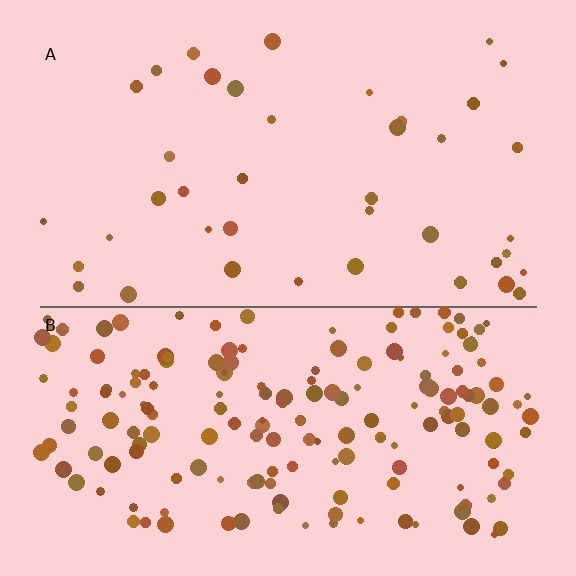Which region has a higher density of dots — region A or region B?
B (the bottom).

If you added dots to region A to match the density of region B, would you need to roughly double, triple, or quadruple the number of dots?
Approximately quadruple.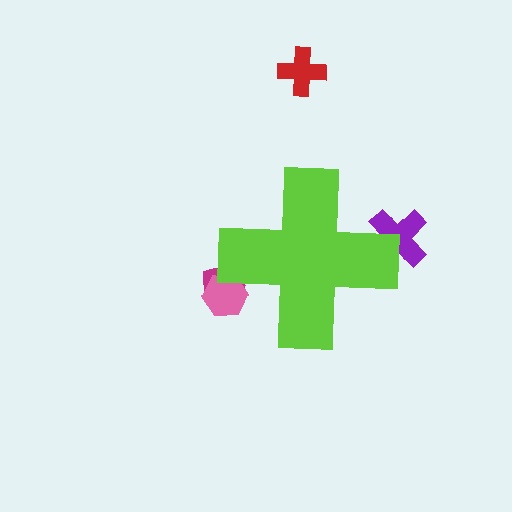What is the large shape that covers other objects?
A lime cross.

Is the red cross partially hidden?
No, the red cross is fully visible.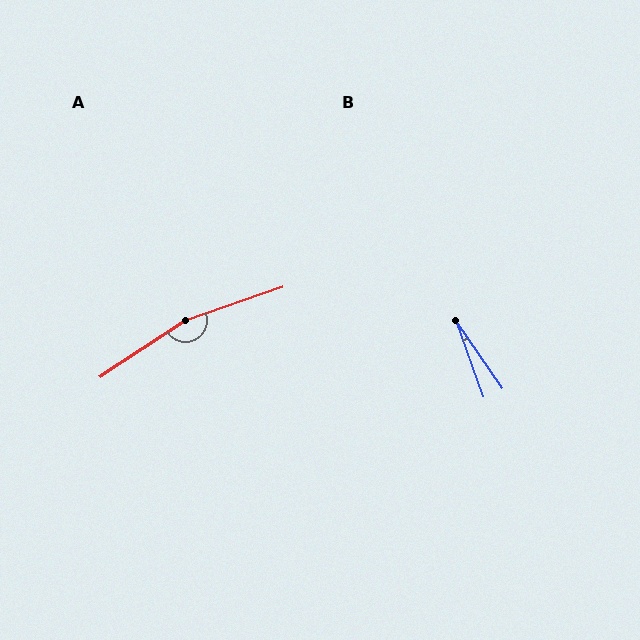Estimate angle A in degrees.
Approximately 166 degrees.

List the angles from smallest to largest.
B (15°), A (166°).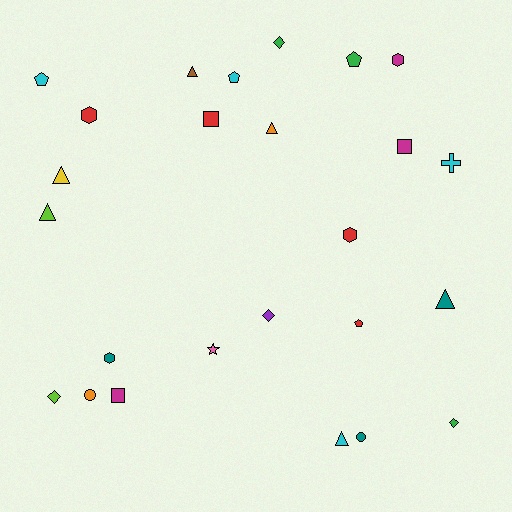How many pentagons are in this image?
There are 4 pentagons.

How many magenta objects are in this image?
There are 3 magenta objects.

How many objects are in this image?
There are 25 objects.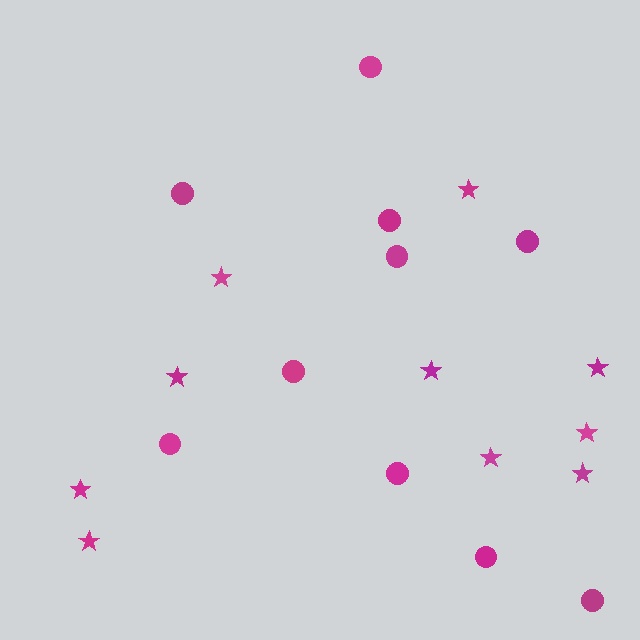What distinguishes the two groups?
There are 2 groups: one group of stars (10) and one group of circles (10).